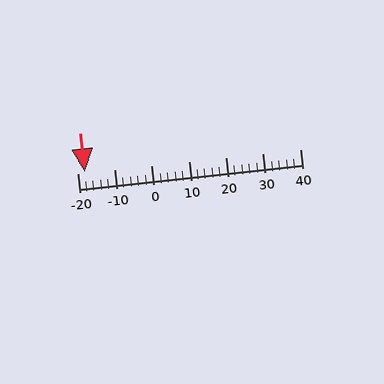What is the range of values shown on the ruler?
The ruler shows values from -20 to 40.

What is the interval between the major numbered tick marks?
The major tick marks are spaced 10 units apart.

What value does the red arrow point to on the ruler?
The red arrow points to approximately -18.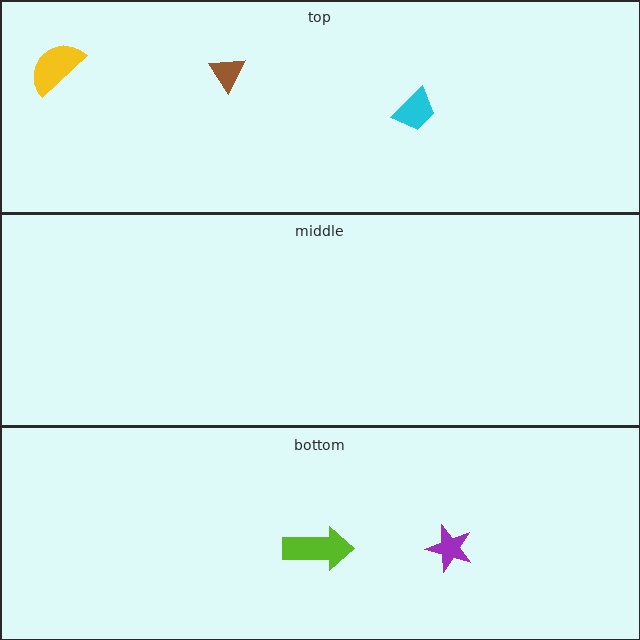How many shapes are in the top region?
3.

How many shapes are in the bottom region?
2.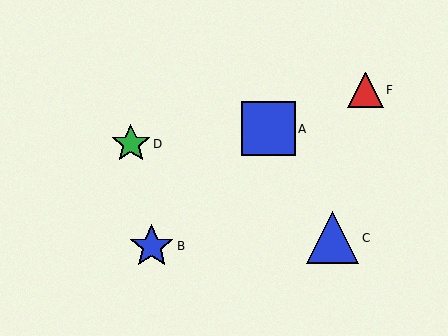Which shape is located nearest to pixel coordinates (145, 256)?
The blue star (labeled B) at (152, 246) is nearest to that location.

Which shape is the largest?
The blue square (labeled A) is the largest.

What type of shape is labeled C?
Shape C is a blue triangle.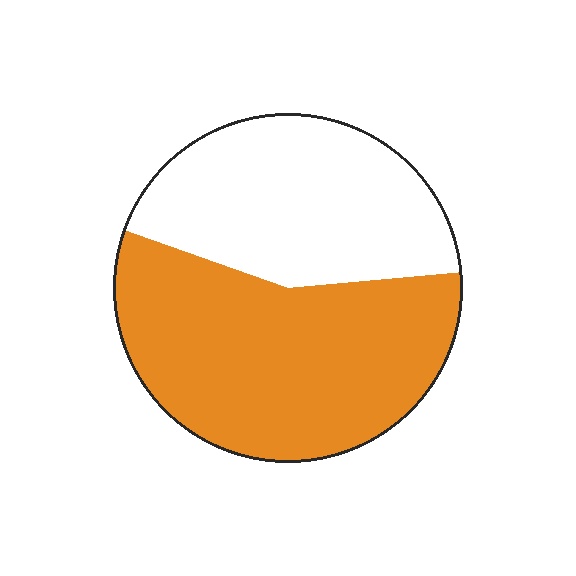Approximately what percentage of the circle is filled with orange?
Approximately 55%.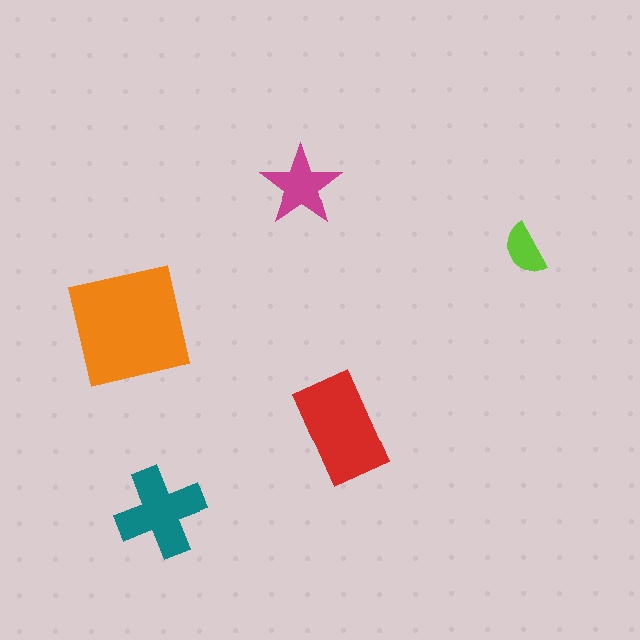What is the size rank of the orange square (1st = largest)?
1st.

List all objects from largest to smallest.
The orange square, the red rectangle, the teal cross, the magenta star, the lime semicircle.